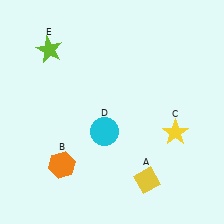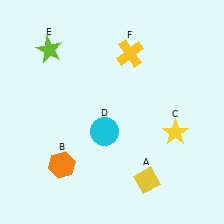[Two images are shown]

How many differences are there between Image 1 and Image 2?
There is 1 difference between the two images.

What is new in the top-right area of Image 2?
A yellow cross (F) was added in the top-right area of Image 2.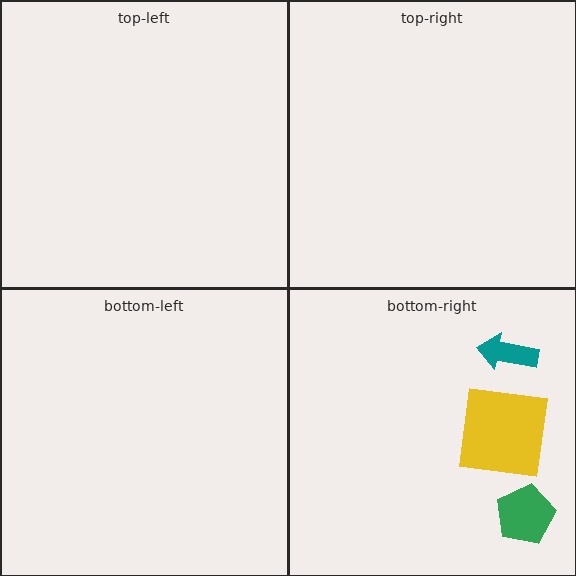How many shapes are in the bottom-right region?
3.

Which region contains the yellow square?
The bottom-right region.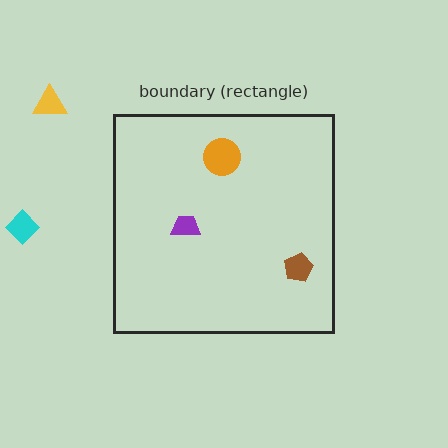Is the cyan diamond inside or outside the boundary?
Outside.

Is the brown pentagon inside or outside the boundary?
Inside.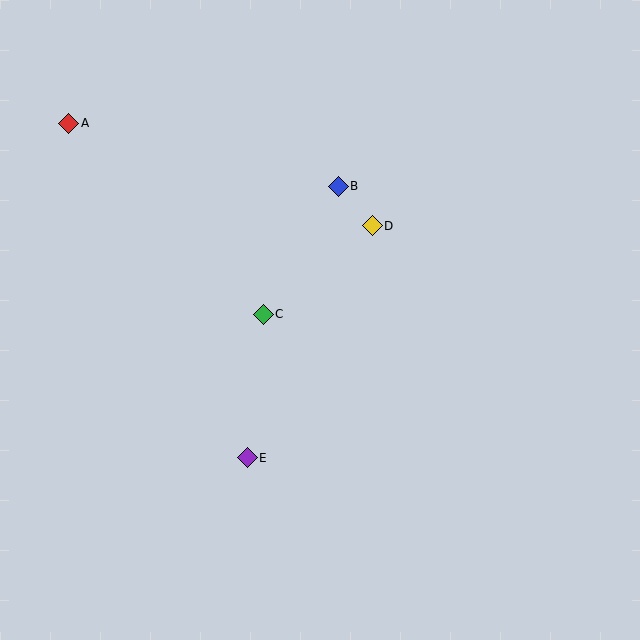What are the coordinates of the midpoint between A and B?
The midpoint between A and B is at (204, 155).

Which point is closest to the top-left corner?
Point A is closest to the top-left corner.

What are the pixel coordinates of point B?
Point B is at (338, 186).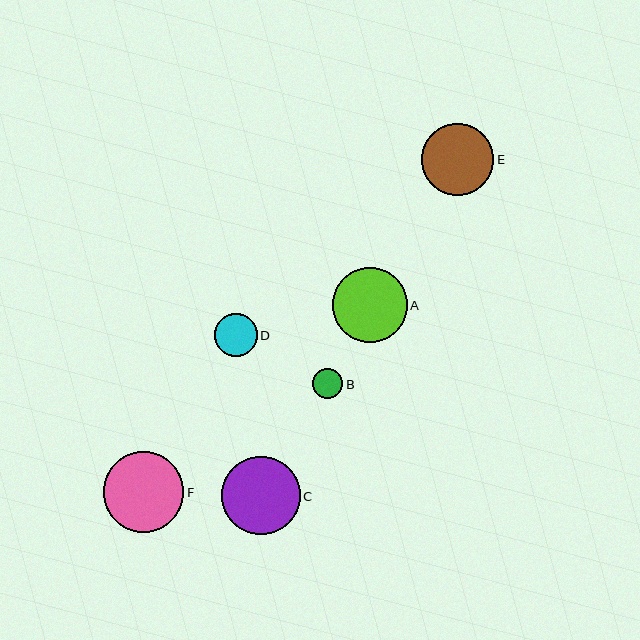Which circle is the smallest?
Circle B is the smallest with a size of approximately 30 pixels.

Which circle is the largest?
Circle F is the largest with a size of approximately 81 pixels.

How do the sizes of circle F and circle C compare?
Circle F and circle C are approximately the same size.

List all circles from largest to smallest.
From largest to smallest: F, C, A, E, D, B.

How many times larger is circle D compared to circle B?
Circle D is approximately 1.4 times the size of circle B.